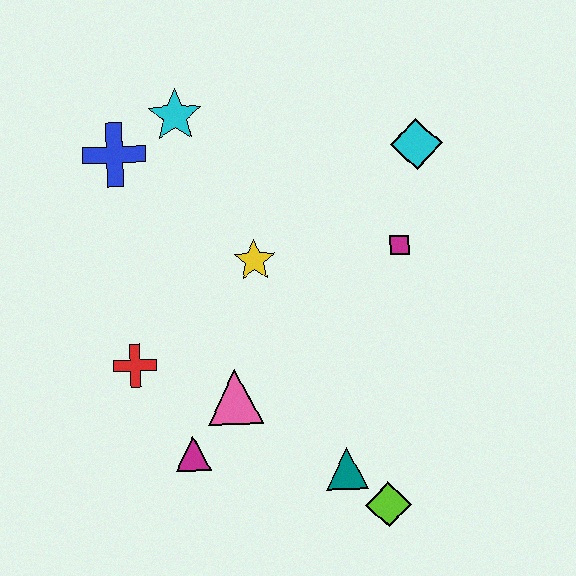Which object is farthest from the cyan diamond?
The magenta triangle is farthest from the cyan diamond.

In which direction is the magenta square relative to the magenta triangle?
The magenta square is to the right of the magenta triangle.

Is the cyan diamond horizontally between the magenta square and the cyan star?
No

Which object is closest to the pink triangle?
The magenta triangle is closest to the pink triangle.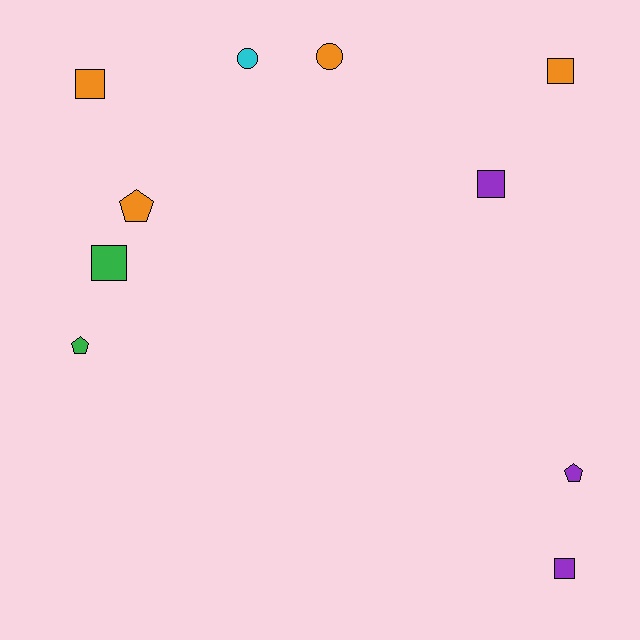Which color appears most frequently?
Orange, with 4 objects.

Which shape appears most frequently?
Square, with 5 objects.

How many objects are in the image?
There are 10 objects.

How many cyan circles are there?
There is 1 cyan circle.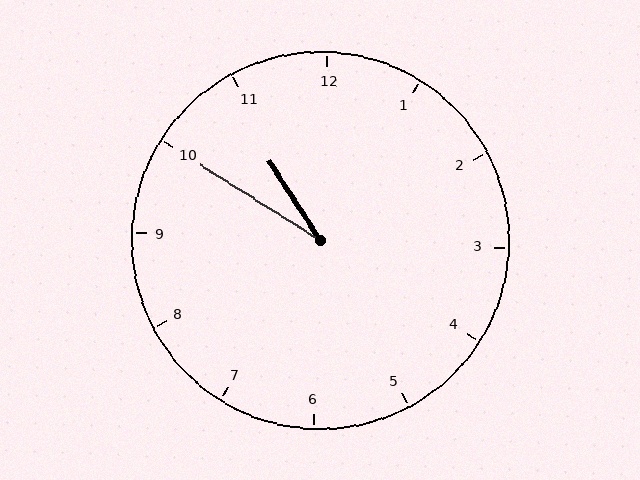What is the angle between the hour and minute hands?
Approximately 25 degrees.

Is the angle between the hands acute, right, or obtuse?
It is acute.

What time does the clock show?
10:50.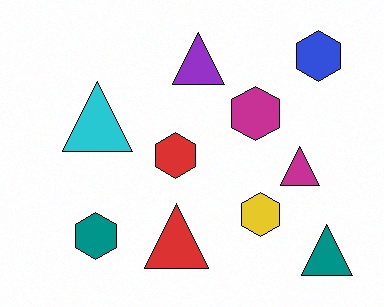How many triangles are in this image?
There are 5 triangles.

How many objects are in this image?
There are 10 objects.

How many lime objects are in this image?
There are no lime objects.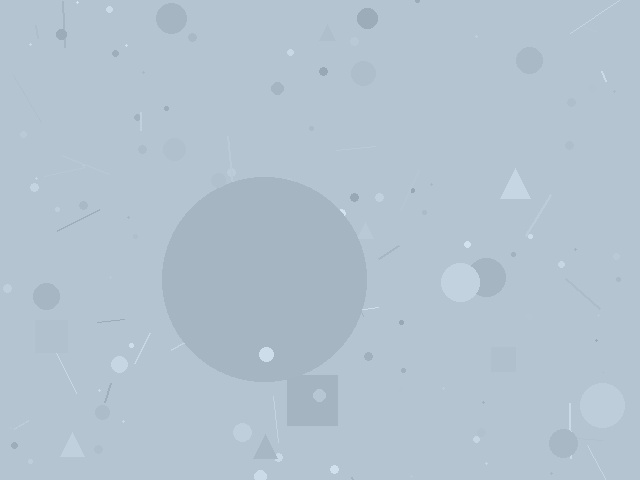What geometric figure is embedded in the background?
A circle is embedded in the background.